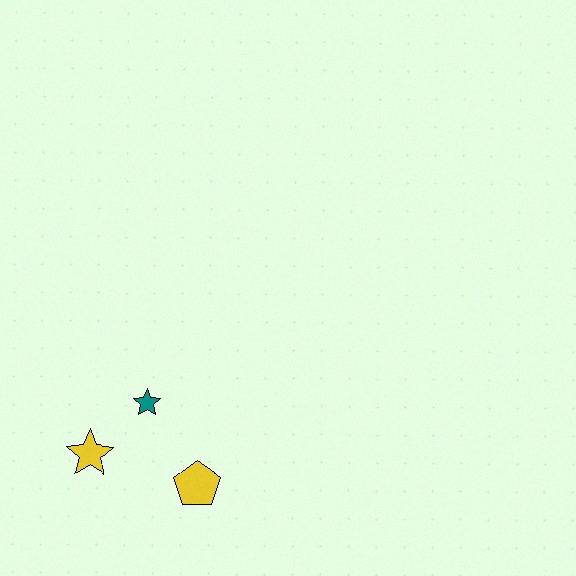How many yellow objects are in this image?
There are 2 yellow objects.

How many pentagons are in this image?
There is 1 pentagon.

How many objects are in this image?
There are 3 objects.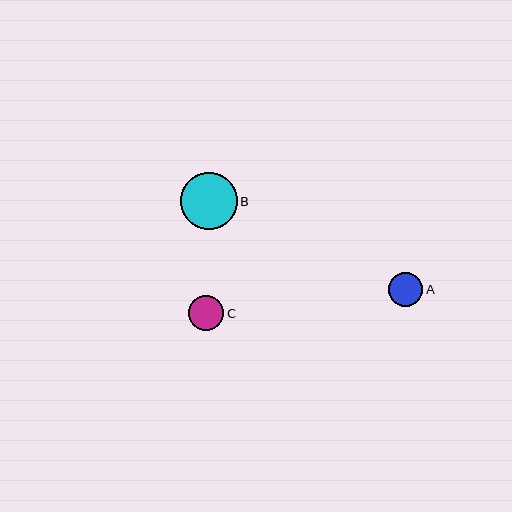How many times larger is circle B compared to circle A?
Circle B is approximately 1.7 times the size of circle A.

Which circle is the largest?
Circle B is the largest with a size of approximately 57 pixels.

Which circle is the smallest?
Circle A is the smallest with a size of approximately 34 pixels.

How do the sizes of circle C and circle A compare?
Circle C and circle A are approximately the same size.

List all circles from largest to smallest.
From largest to smallest: B, C, A.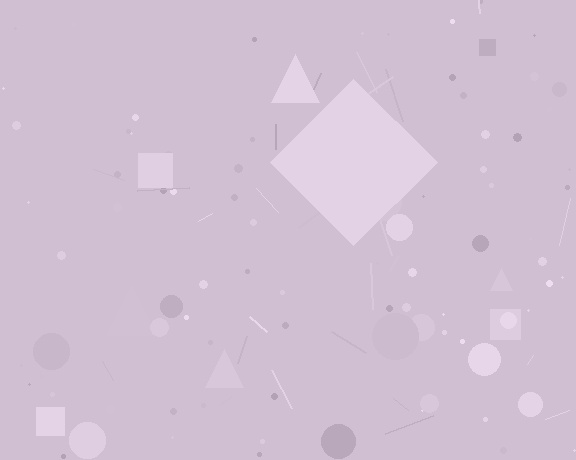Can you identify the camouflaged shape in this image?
The camouflaged shape is a diamond.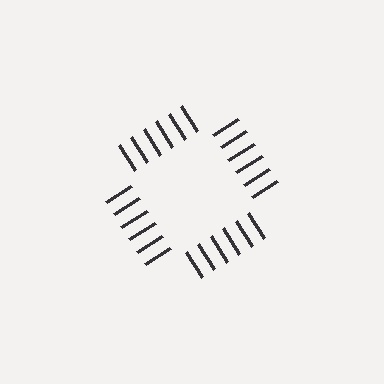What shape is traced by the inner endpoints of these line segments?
An illusory square — the line segments terminate on its edges but no continuous stroke is drawn.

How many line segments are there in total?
24 — 6 along each of the 4 edges.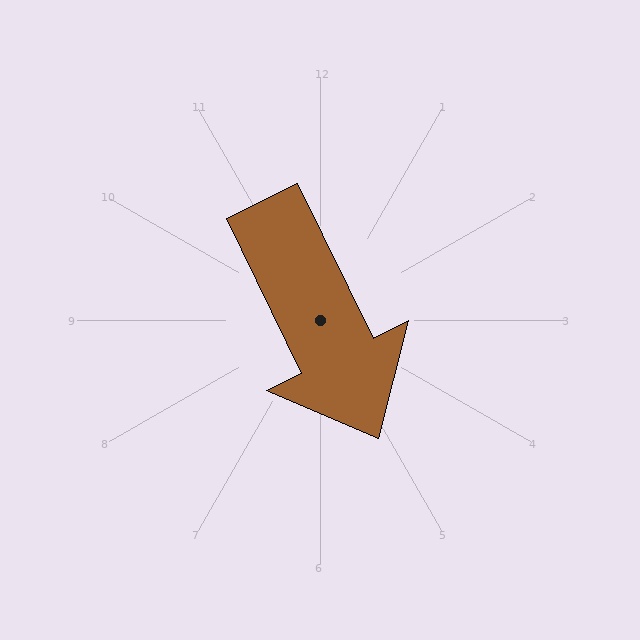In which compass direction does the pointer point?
Southeast.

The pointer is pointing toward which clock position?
Roughly 5 o'clock.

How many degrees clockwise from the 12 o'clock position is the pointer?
Approximately 154 degrees.